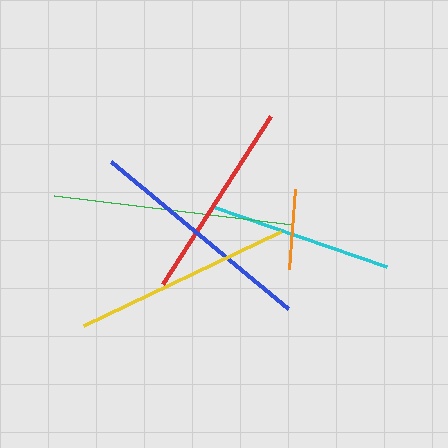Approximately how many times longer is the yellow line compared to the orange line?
The yellow line is approximately 2.7 times the length of the orange line.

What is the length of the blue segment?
The blue segment is approximately 230 pixels long.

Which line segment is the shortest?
The orange line is the shortest at approximately 81 pixels.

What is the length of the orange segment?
The orange segment is approximately 81 pixels long.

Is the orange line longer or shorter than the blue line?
The blue line is longer than the orange line.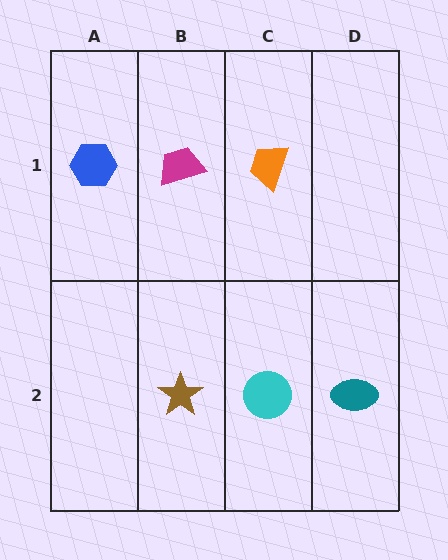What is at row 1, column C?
An orange trapezoid.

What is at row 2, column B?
A brown star.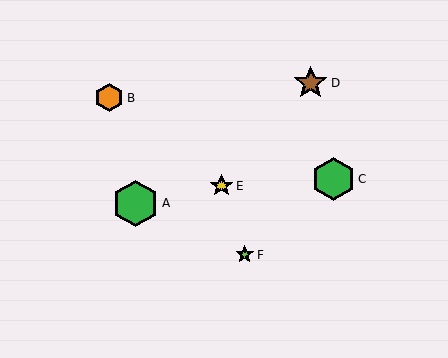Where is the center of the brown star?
The center of the brown star is at (311, 83).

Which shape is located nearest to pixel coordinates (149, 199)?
The green hexagon (labeled A) at (136, 204) is nearest to that location.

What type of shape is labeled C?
Shape C is a green hexagon.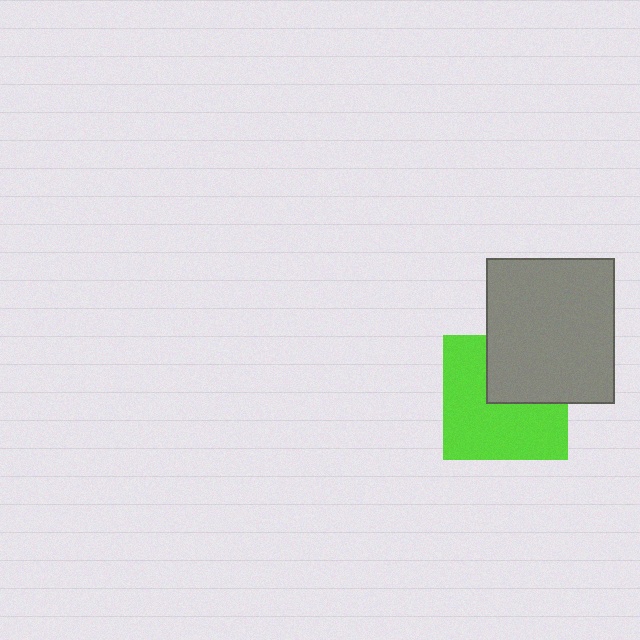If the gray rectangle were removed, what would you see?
You would see the complete lime square.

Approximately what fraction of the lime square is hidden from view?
Roughly 36% of the lime square is hidden behind the gray rectangle.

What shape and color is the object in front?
The object in front is a gray rectangle.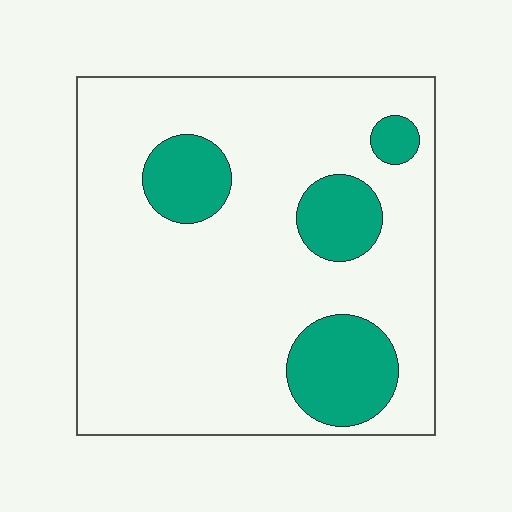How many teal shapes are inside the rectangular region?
4.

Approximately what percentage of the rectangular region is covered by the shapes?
Approximately 20%.